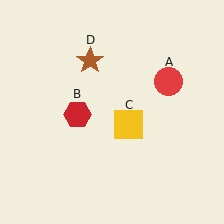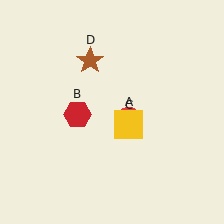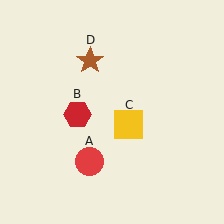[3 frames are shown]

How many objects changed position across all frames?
1 object changed position: red circle (object A).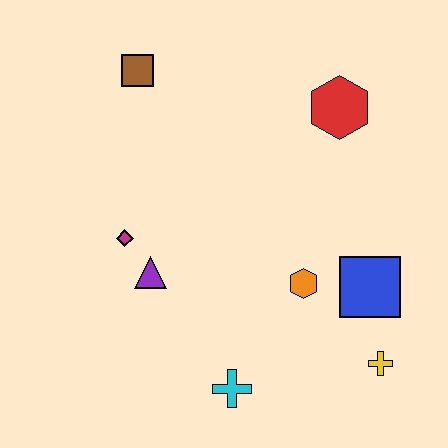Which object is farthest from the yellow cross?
The brown square is farthest from the yellow cross.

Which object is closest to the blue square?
The orange hexagon is closest to the blue square.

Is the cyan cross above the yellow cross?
No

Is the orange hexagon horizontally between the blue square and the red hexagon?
No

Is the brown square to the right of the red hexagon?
No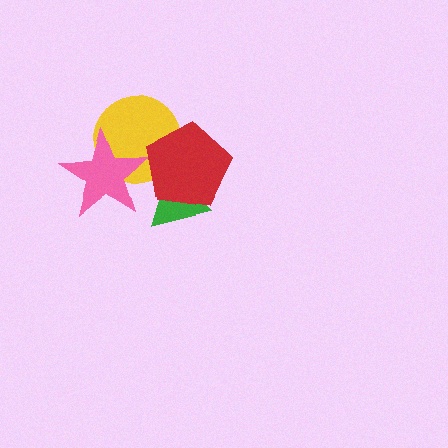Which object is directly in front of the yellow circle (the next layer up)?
The pink star is directly in front of the yellow circle.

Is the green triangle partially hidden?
Yes, it is partially covered by another shape.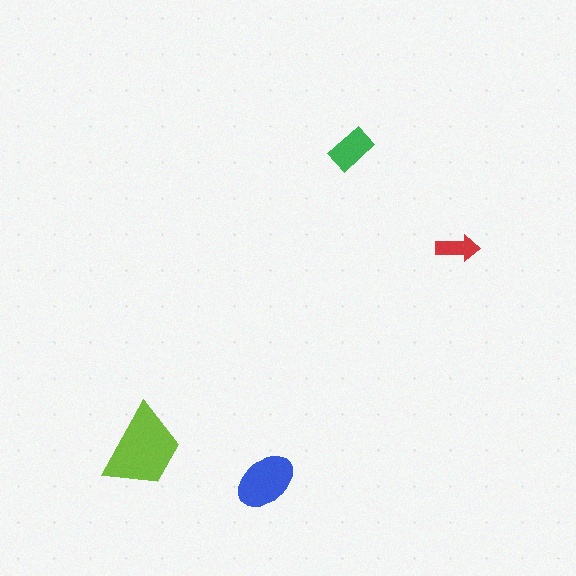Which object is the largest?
The lime trapezoid.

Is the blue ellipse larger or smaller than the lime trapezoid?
Smaller.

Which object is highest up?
The green rectangle is topmost.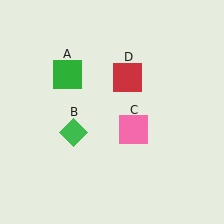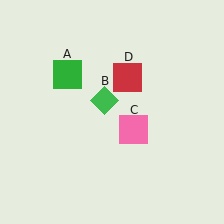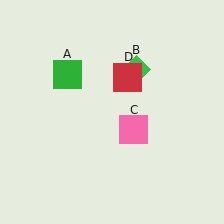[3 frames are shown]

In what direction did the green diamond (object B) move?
The green diamond (object B) moved up and to the right.